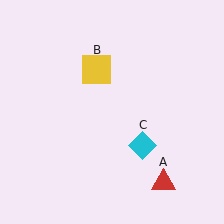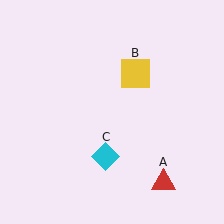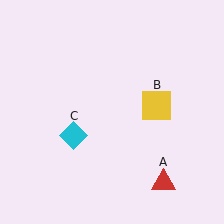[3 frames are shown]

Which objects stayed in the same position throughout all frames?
Red triangle (object A) remained stationary.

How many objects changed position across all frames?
2 objects changed position: yellow square (object B), cyan diamond (object C).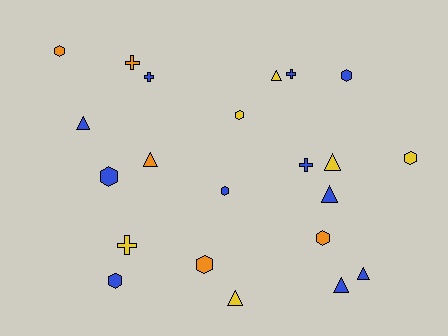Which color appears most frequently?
Blue, with 11 objects.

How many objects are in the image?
There are 22 objects.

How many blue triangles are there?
There are 4 blue triangles.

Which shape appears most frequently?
Hexagon, with 9 objects.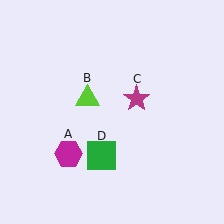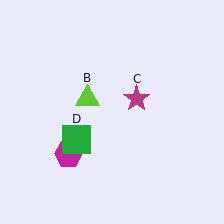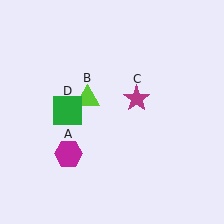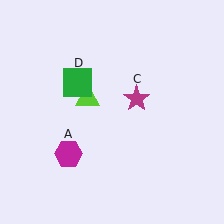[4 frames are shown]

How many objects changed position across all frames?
1 object changed position: green square (object D).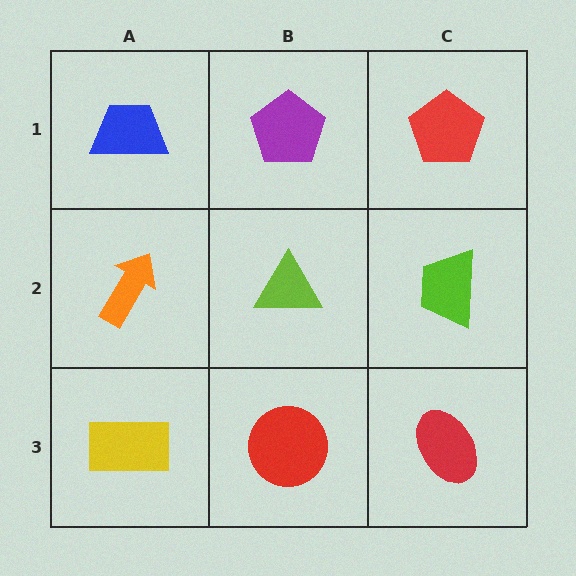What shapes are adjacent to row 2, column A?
A blue trapezoid (row 1, column A), a yellow rectangle (row 3, column A), a lime triangle (row 2, column B).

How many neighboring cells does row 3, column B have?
3.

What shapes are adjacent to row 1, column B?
A lime triangle (row 2, column B), a blue trapezoid (row 1, column A), a red pentagon (row 1, column C).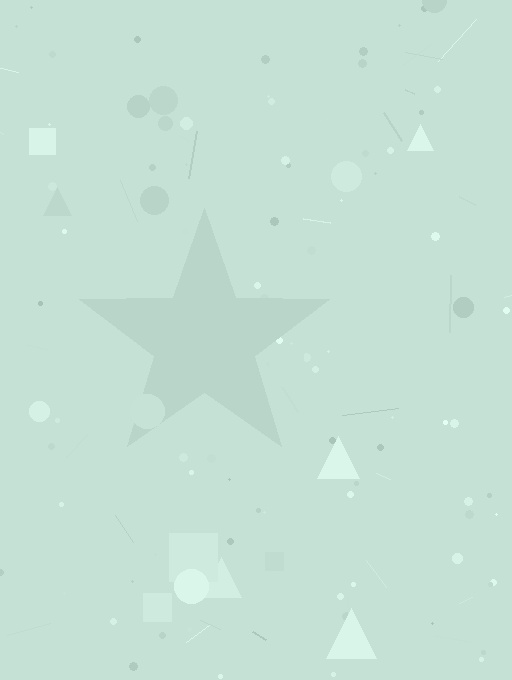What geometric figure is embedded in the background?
A star is embedded in the background.